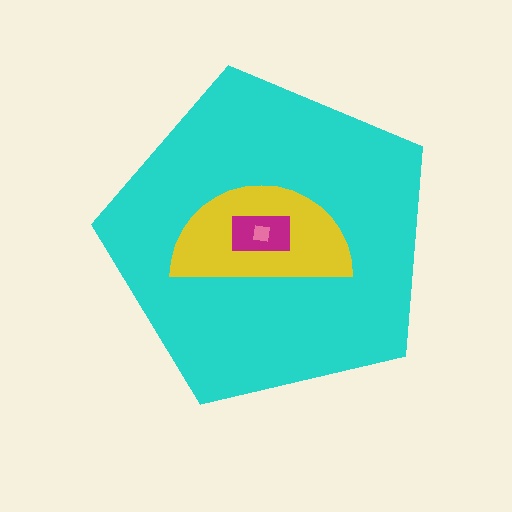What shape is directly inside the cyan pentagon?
The yellow semicircle.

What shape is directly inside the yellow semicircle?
The magenta rectangle.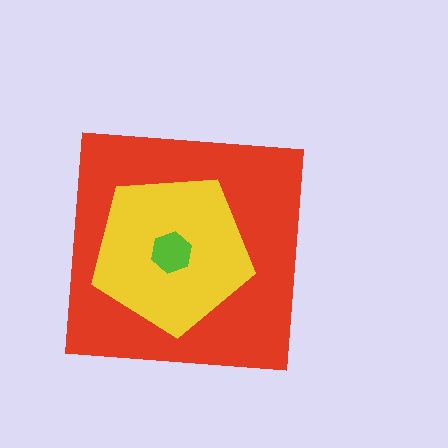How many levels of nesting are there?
3.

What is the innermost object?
The lime hexagon.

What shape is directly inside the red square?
The yellow pentagon.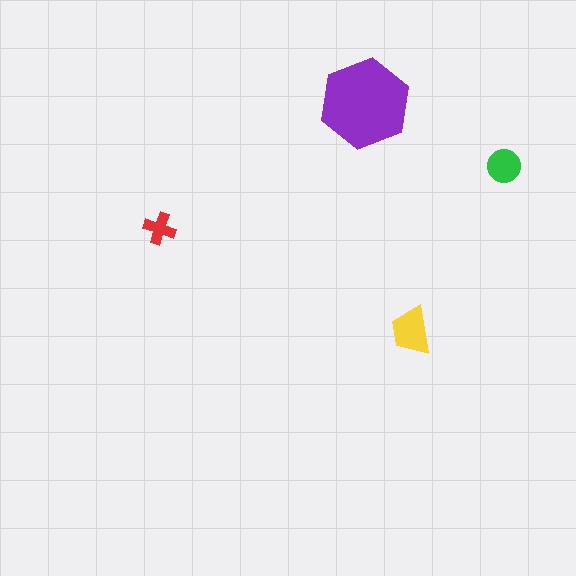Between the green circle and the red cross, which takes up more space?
The green circle.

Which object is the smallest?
The red cross.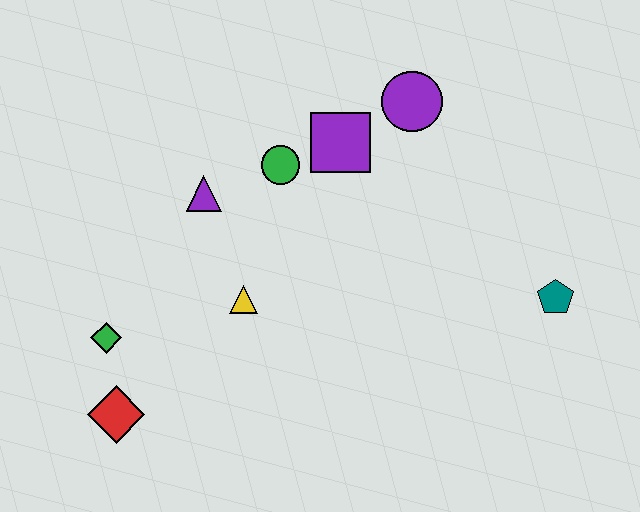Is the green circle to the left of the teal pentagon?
Yes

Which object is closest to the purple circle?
The purple square is closest to the purple circle.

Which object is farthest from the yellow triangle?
The teal pentagon is farthest from the yellow triangle.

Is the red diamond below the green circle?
Yes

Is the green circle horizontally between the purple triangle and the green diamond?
No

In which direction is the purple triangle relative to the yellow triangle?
The purple triangle is above the yellow triangle.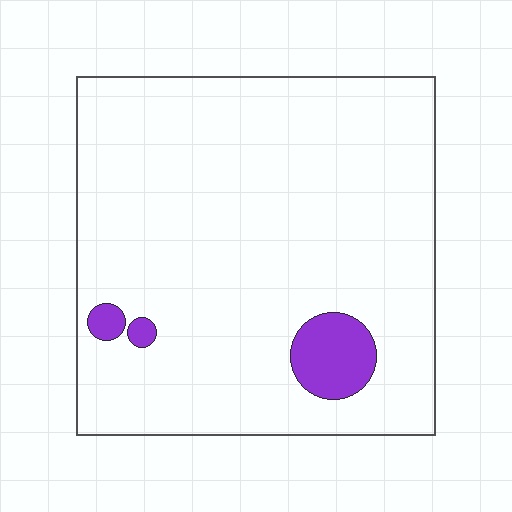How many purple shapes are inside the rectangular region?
3.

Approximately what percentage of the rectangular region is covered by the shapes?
Approximately 5%.